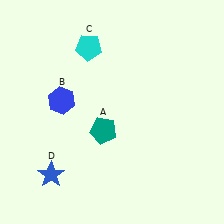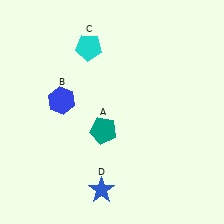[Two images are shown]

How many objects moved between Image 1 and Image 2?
1 object moved between the two images.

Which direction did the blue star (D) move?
The blue star (D) moved right.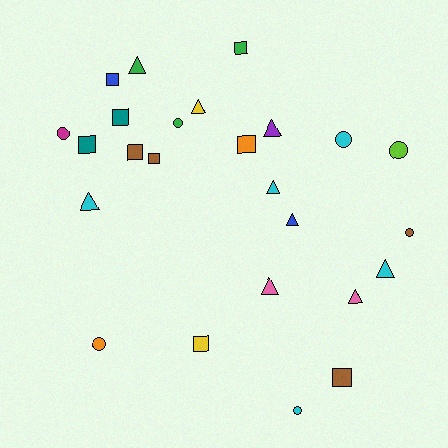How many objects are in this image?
There are 25 objects.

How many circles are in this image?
There are 7 circles.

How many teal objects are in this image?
There are 2 teal objects.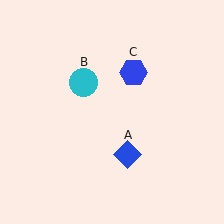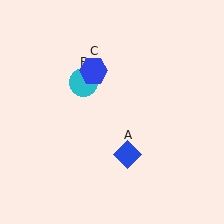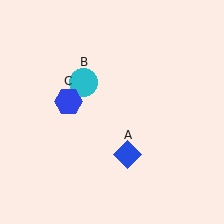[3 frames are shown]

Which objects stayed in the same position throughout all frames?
Blue diamond (object A) and cyan circle (object B) remained stationary.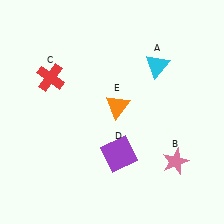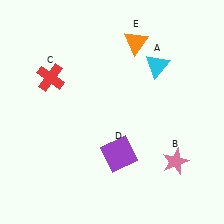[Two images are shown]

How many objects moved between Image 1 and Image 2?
1 object moved between the two images.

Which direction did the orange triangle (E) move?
The orange triangle (E) moved up.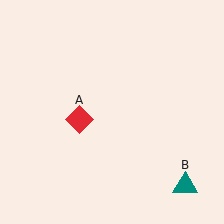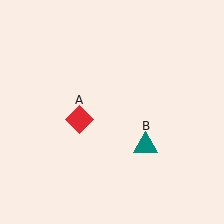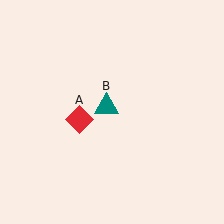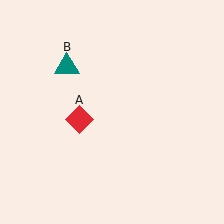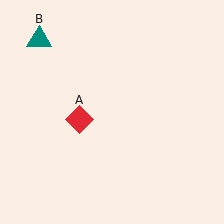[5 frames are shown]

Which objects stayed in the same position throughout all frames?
Red diamond (object A) remained stationary.